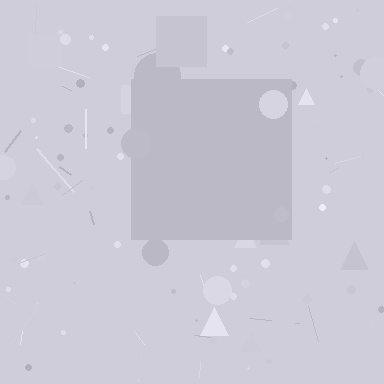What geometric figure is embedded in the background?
A square is embedded in the background.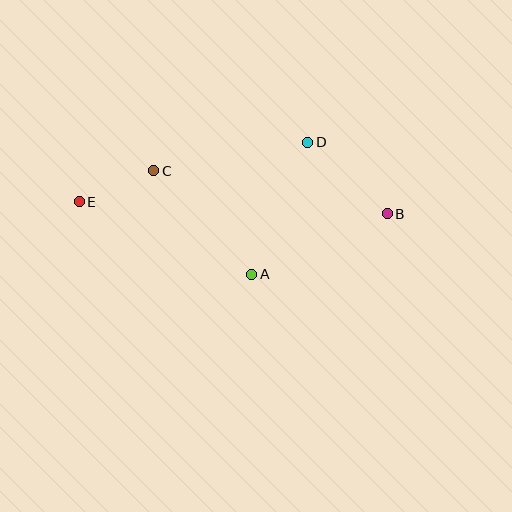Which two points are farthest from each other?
Points B and E are farthest from each other.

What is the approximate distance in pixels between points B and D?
The distance between B and D is approximately 107 pixels.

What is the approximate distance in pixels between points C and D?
The distance between C and D is approximately 157 pixels.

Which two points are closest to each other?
Points C and E are closest to each other.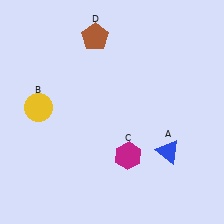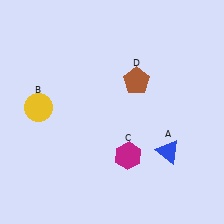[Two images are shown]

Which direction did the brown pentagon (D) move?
The brown pentagon (D) moved down.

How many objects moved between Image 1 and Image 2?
1 object moved between the two images.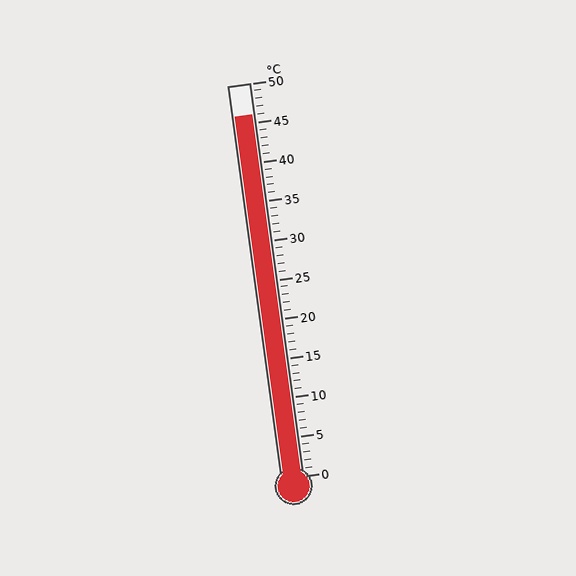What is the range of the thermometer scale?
The thermometer scale ranges from 0°C to 50°C.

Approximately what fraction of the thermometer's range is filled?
The thermometer is filled to approximately 90% of its range.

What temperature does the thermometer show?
The thermometer shows approximately 46°C.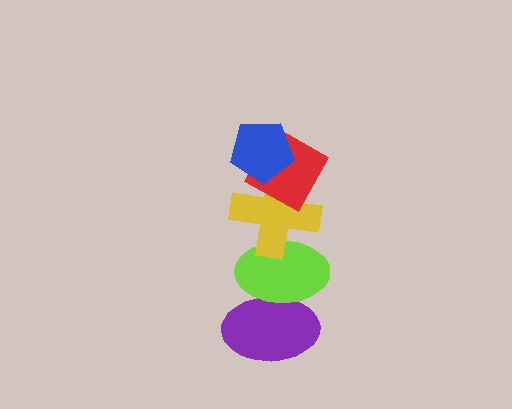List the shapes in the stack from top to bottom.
From top to bottom: the blue pentagon, the red diamond, the yellow cross, the lime ellipse, the purple ellipse.